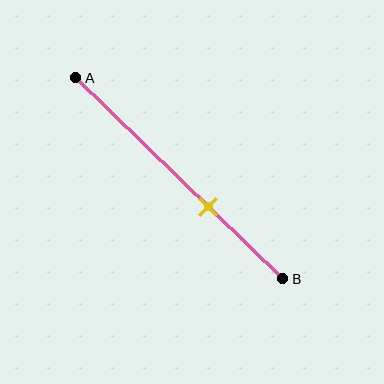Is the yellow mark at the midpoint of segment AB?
No, the mark is at about 65% from A, not at the 50% midpoint.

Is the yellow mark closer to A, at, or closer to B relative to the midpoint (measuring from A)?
The yellow mark is closer to point B than the midpoint of segment AB.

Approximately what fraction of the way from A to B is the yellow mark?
The yellow mark is approximately 65% of the way from A to B.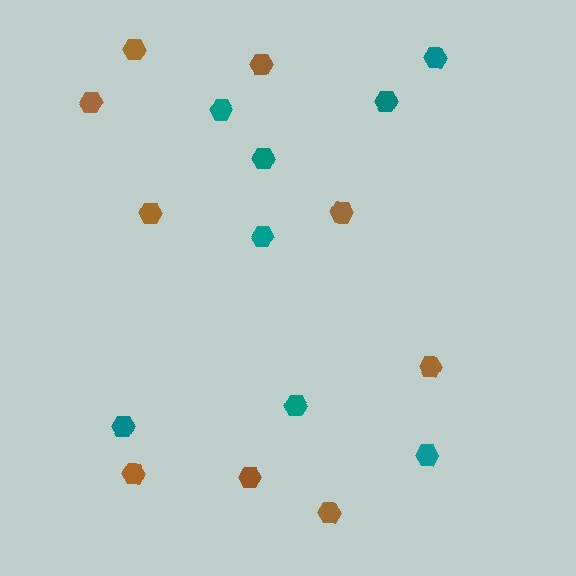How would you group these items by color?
There are 2 groups: one group of brown hexagons (9) and one group of teal hexagons (8).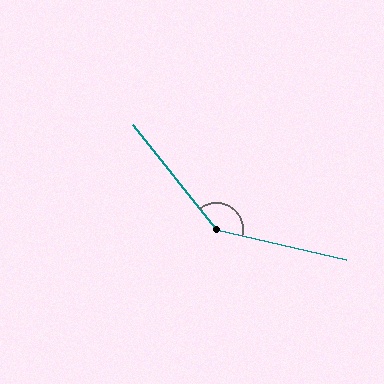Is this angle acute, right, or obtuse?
It is obtuse.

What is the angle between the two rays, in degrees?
Approximately 142 degrees.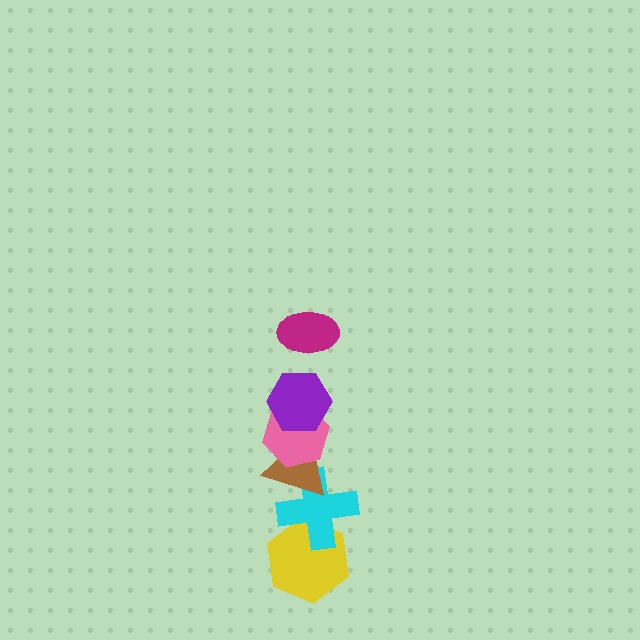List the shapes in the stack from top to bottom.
From top to bottom: the magenta ellipse, the purple hexagon, the pink hexagon, the brown triangle, the cyan cross, the yellow hexagon.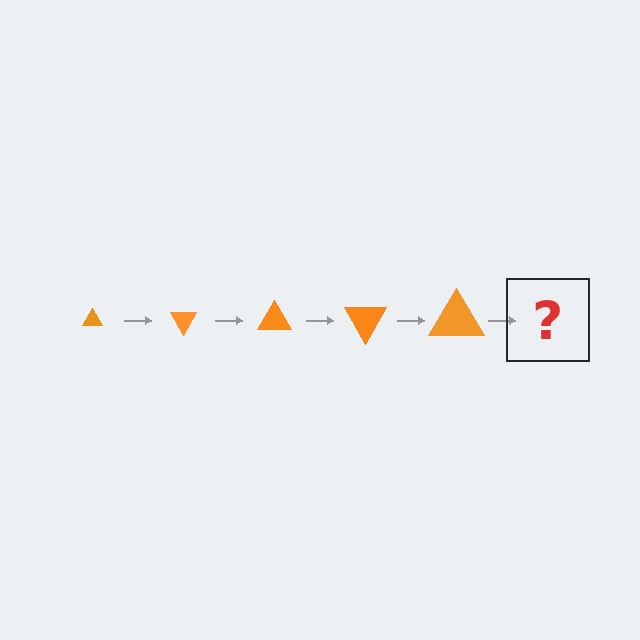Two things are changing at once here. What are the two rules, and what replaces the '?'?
The two rules are that the triangle grows larger each step and it rotates 60 degrees each step. The '?' should be a triangle, larger than the previous one and rotated 300 degrees from the start.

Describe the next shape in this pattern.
It should be a triangle, larger than the previous one and rotated 300 degrees from the start.